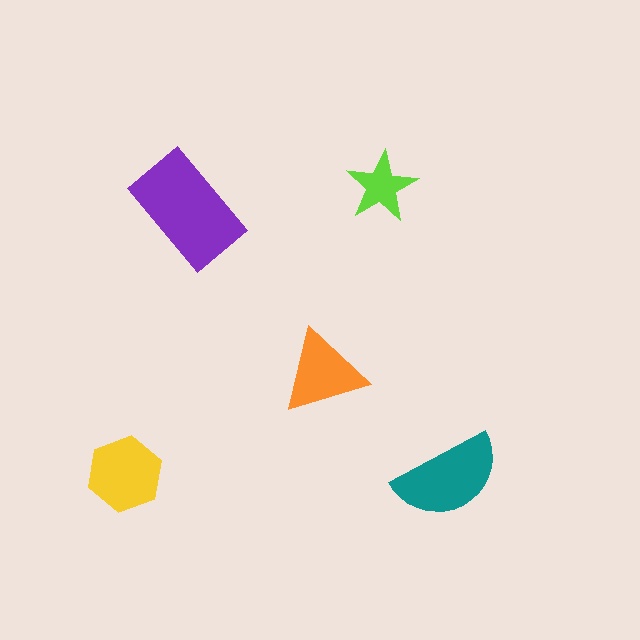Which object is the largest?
The purple rectangle.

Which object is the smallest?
The lime star.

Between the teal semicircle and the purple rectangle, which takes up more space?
The purple rectangle.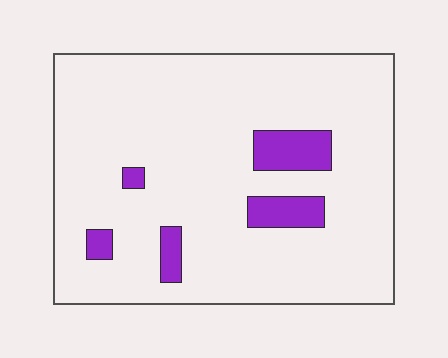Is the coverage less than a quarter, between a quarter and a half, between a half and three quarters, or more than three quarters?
Less than a quarter.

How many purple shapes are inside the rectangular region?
5.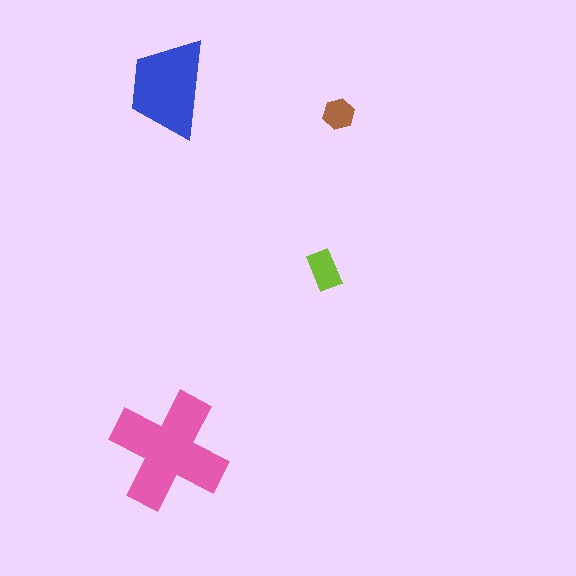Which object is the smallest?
The brown hexagon.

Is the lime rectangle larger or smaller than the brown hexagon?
Larger.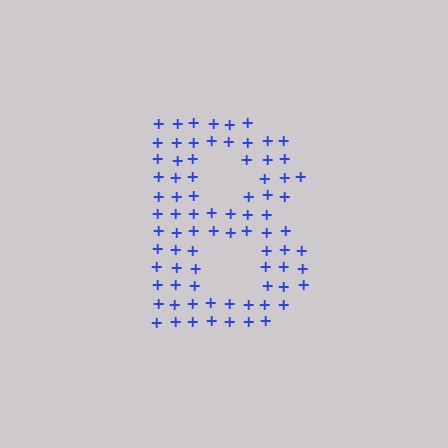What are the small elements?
The small elements are plus signs.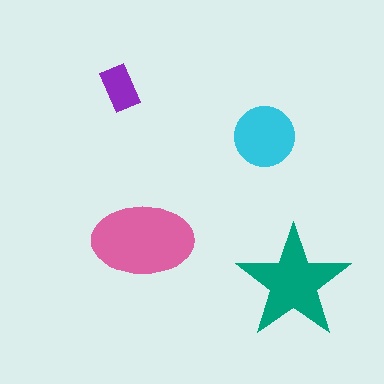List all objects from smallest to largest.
The purple rectangle, the cyan circle, the teal star, the pink ellipse.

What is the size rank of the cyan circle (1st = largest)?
3rd.